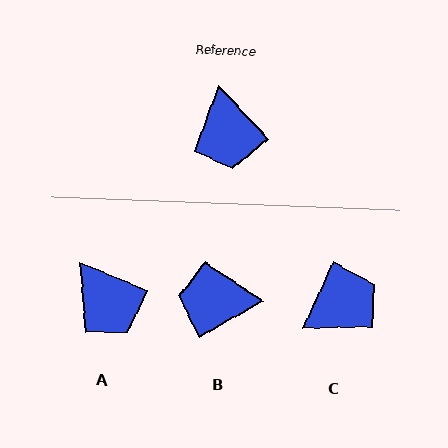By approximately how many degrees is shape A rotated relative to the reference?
Approximately 25 degrees counter-clockwise.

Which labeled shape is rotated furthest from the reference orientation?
C, about 112 degrees away.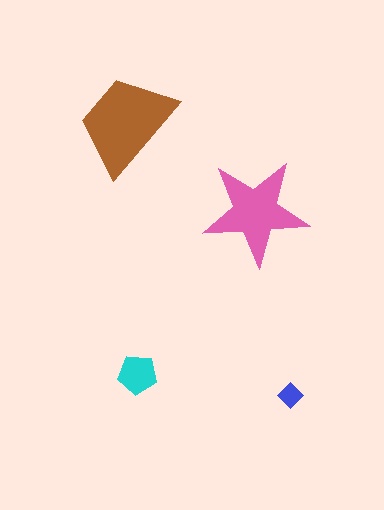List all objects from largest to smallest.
The brown trapezoid, the pink star, the cyan pentagon, the blue diamond.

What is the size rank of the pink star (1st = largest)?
2nd.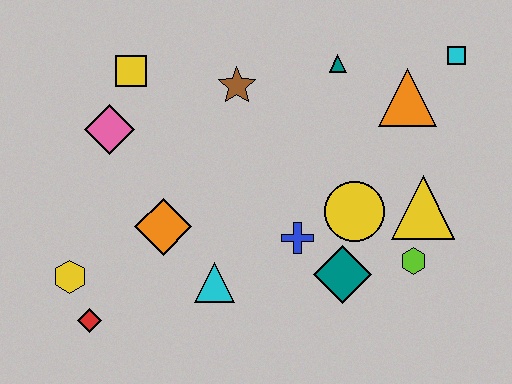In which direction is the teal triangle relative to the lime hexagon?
The teal triangle is above the lime hexagon.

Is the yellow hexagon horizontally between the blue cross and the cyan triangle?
No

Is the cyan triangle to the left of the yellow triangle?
Yes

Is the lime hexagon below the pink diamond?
Yes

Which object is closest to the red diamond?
The yellow hexagon is closest to the red diamond.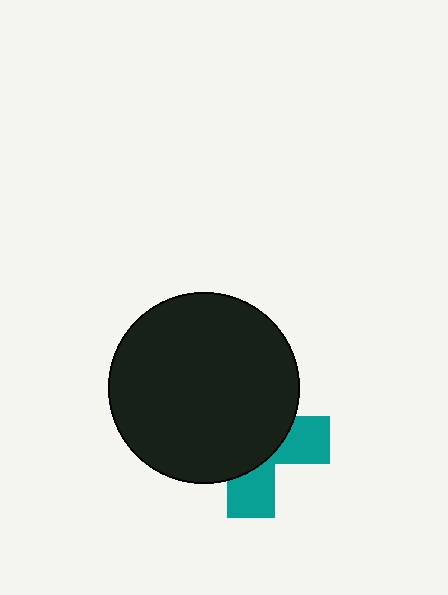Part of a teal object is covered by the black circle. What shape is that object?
It is a cross.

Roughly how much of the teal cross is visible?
A small part of it is visible (roughly 35%).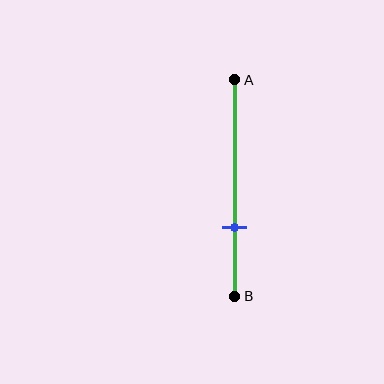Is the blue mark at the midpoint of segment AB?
No, the mark is at about 70% from A, not at the 50% midpoint.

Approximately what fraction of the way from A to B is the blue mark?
The blue mark is approximately 70% of the way from A to B.